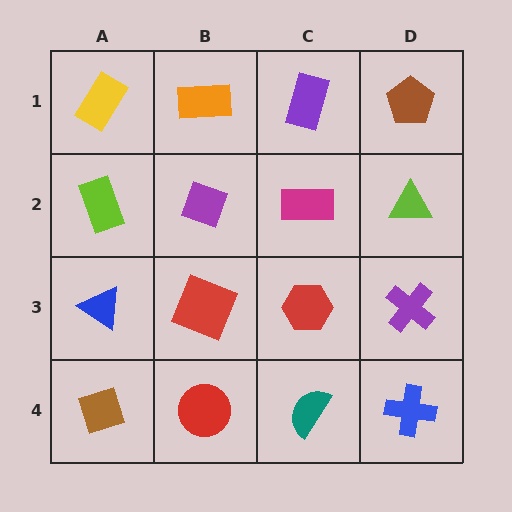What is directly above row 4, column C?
A red hexagon.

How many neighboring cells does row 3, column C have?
4.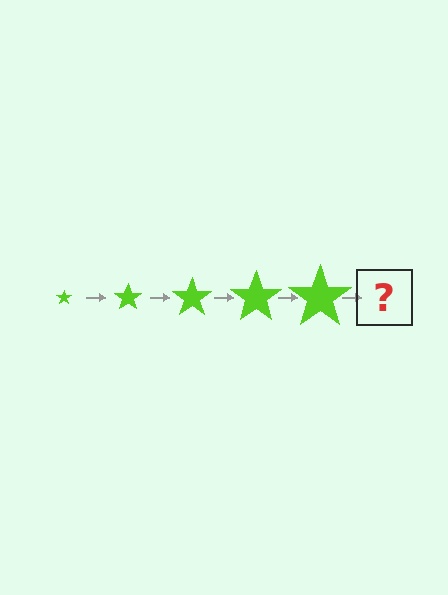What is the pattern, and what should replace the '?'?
The pattern is that the star gets progressively larger each step. The '?' should be a lime star, larger than the previous one.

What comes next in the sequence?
The next element should be a lime star, larger than the previous one.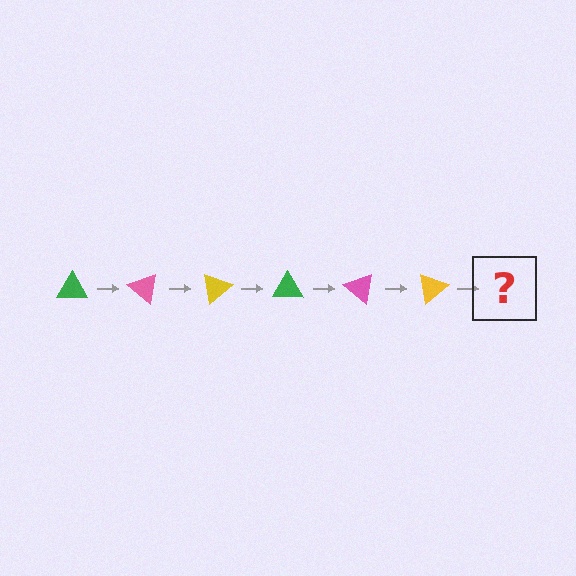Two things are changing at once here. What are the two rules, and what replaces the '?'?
The two rules are that it rotates 40 degrees each step and the color cycles through green, pink, and yellow. The '?' should be a green triangle, rotated 240 degrees from the start.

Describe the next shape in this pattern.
It should be a green triangle, rotated 240 degrees from the start.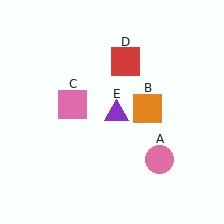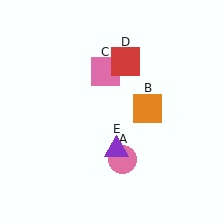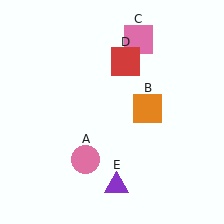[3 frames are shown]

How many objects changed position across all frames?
3 objects changed position: pink circle (object A), pink square (object C), purple triangle (object E).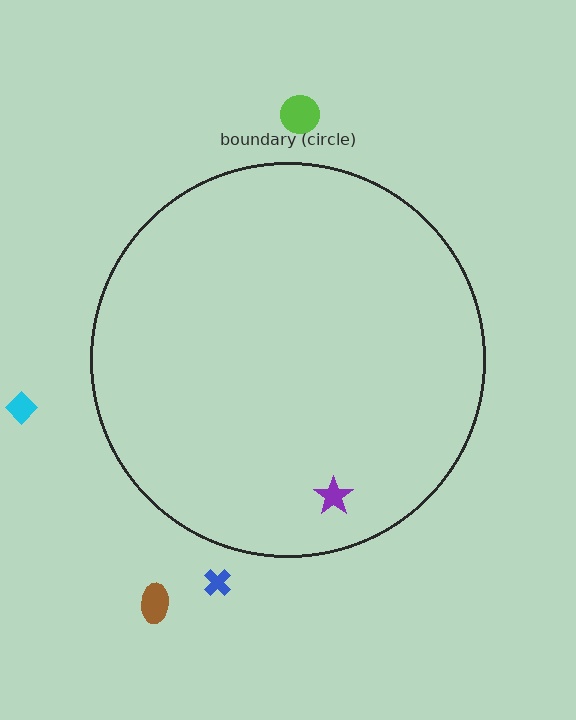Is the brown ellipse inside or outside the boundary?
Outside.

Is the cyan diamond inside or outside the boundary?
Outside.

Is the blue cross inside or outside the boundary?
Outside.